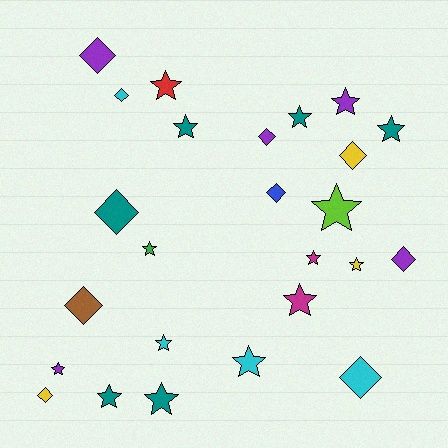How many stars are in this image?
There are 15 stars.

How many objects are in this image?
There are 25 objects.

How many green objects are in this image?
There is 1 green object.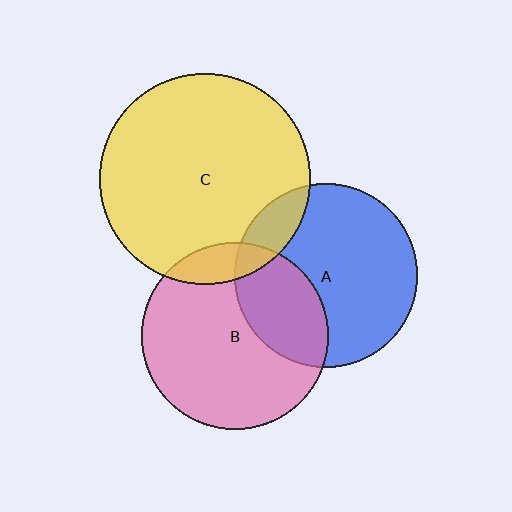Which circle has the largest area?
Circle C (yellow).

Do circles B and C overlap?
Yes.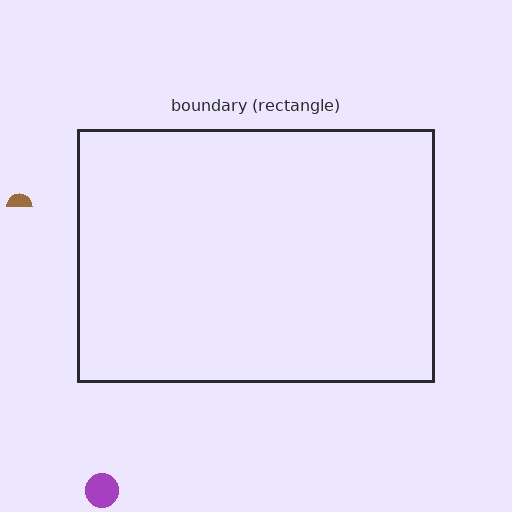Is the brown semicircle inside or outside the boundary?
Outside.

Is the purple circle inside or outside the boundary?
Outside.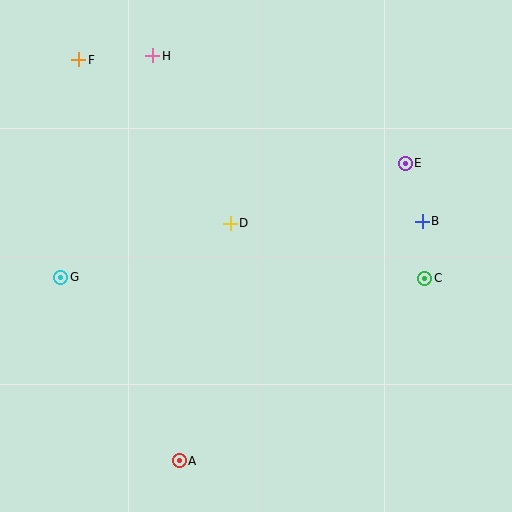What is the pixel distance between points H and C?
The distance between H and C is 352 pixels.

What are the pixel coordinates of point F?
Point F is at (79, 60).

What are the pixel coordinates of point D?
Point D is at (230, 223).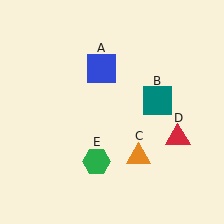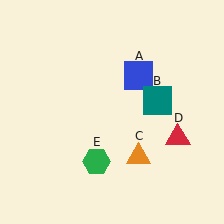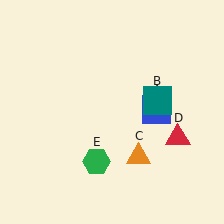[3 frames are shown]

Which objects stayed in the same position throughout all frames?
Teal square (object B) and orange triangle (object C) and red triangle (object D) and green hexagon (object E) remained stationary.